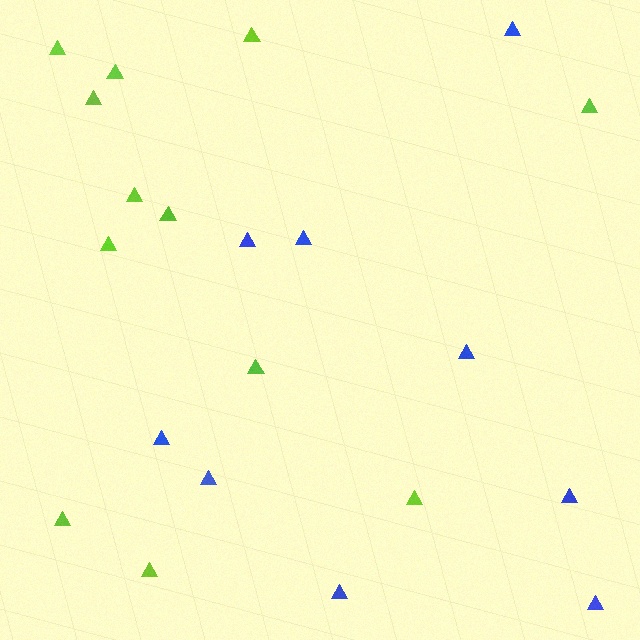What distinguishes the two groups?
There are 2 groups: one group of blue triangles (9) and one group of lime triangles (12).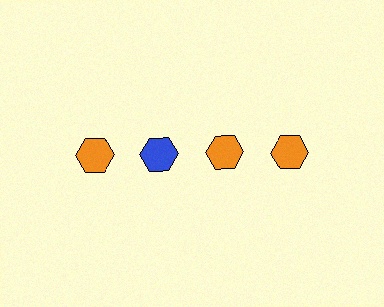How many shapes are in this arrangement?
There are 4 shapes arranged in a grid pattern.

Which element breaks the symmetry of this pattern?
The blue hexagon in the top row, second from left column breaks the symmetry. All other shapes are orange hexagons.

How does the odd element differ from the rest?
It has a different color: blue instead of orange.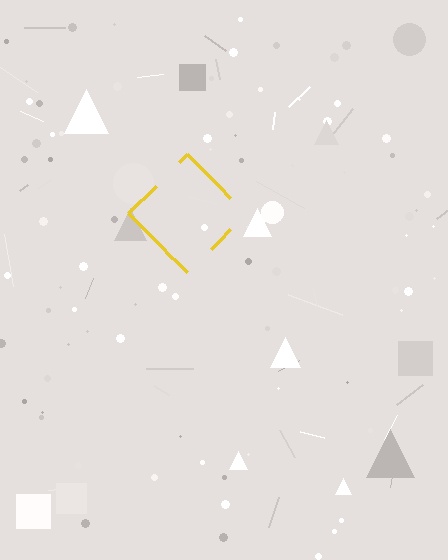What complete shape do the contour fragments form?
The contour fragments form a diamond.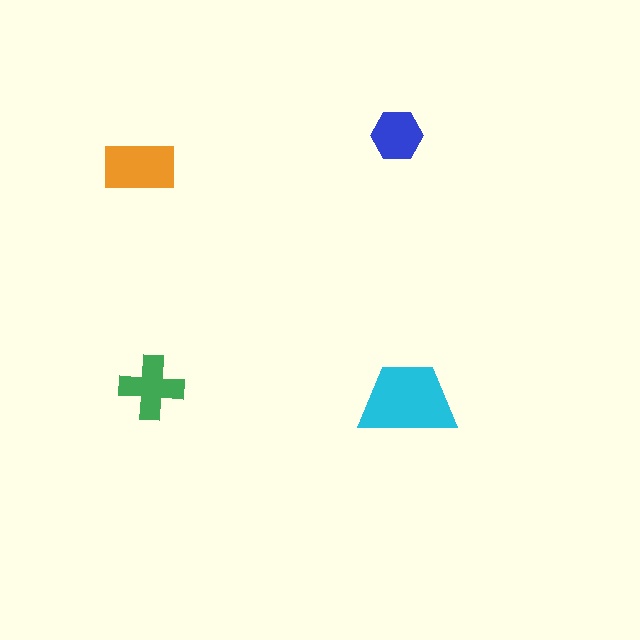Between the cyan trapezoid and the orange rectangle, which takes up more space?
The cyan trapezoid.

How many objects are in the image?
There are 4 objects in the image.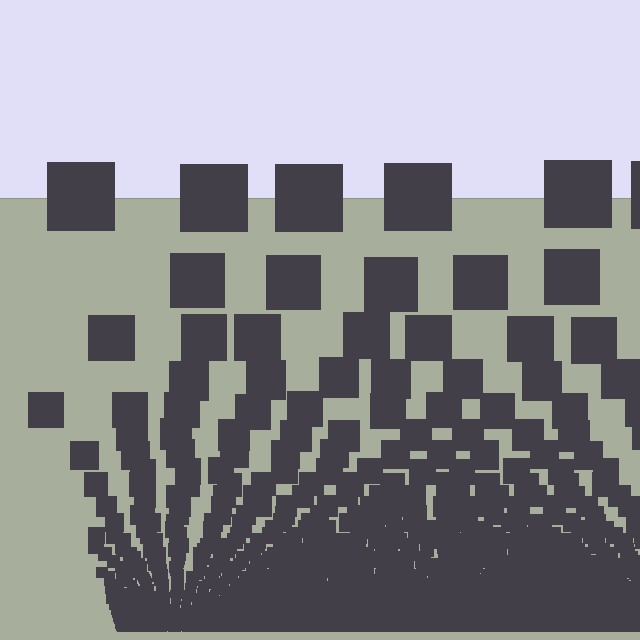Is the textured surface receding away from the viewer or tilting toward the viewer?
The surface appears to tilt toward the viewer. Texture elements get larger and sparser toward the top.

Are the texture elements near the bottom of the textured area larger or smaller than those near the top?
Smaller. The gradient is inverted — elements near the bottom are smaller and denser.